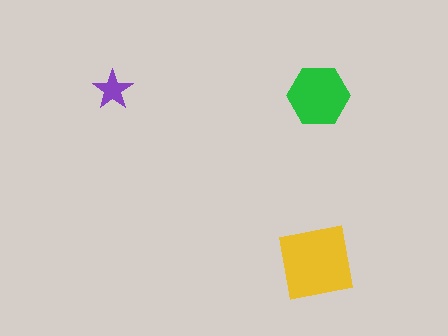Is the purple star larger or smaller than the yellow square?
Smaller.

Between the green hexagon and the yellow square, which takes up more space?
The yellow square.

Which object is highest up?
The purple star is topmost.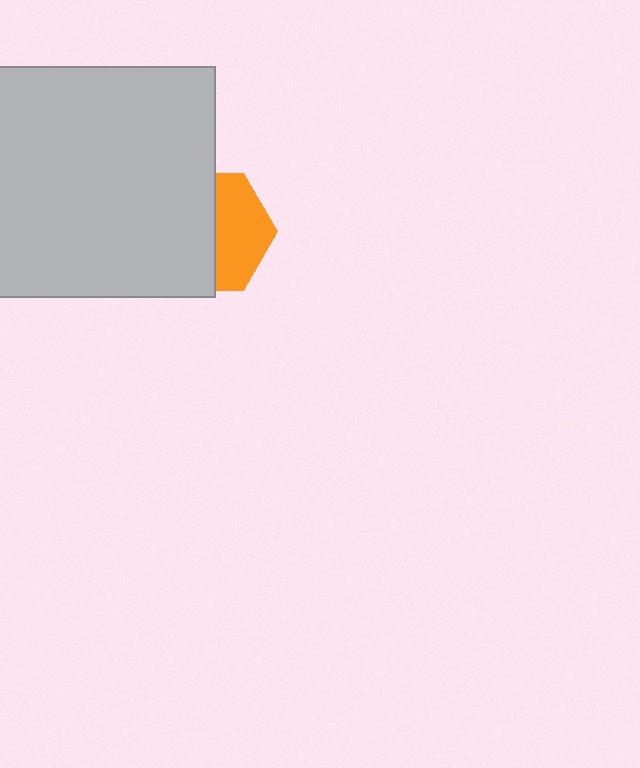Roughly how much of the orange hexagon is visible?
A small part of it is visible (roughly 45%).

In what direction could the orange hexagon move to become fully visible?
The orange hexagon could move right. That would shift it out from behind the light gray square entirely.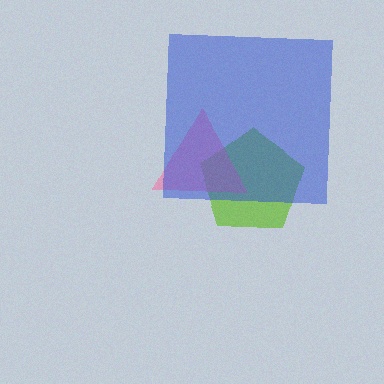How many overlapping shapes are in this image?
There are 3 overlapping shapes in the image.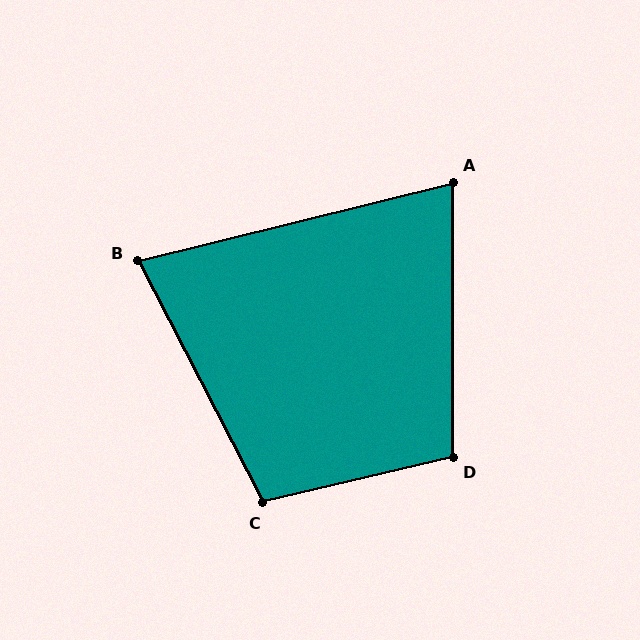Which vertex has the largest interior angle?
C, at approximately 104 degrees.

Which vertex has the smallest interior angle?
A, at approximately 76 degrees.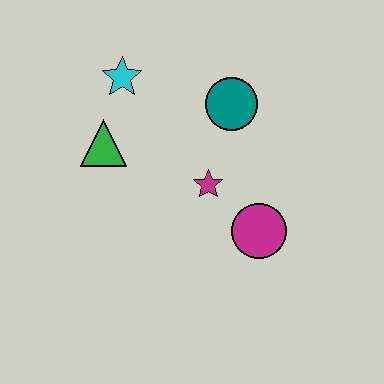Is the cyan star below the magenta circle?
No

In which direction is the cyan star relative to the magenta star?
The cyan star is above the magenta star.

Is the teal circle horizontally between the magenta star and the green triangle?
No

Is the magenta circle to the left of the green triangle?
No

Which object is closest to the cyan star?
The green triangle is closest to the cyan star.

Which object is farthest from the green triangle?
The magenta circle is farthest from the green triangle.